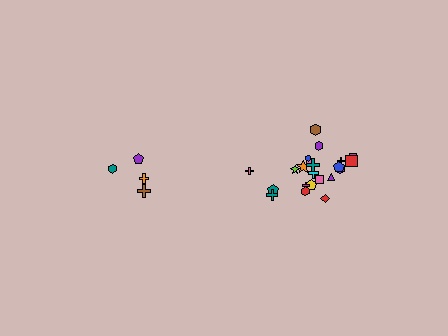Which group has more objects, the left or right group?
The right group.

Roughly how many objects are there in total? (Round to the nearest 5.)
Roughly 25 objects in total.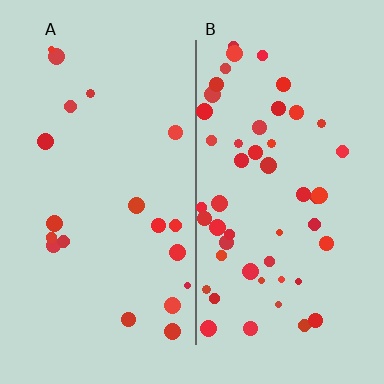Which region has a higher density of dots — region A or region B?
B (the right).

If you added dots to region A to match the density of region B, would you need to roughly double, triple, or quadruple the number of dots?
Approximately triple.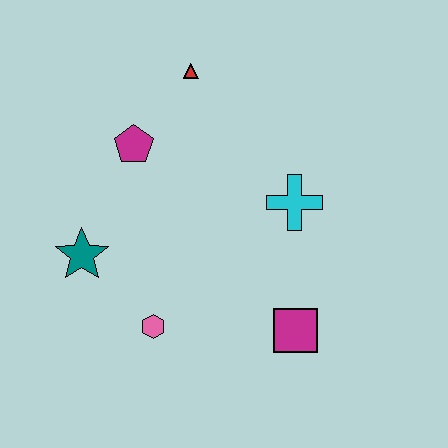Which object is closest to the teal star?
The pink hexagon is closest to the teal star.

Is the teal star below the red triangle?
Yes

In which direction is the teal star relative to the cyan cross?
The teal star is to the left of the cyan cross.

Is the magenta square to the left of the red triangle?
No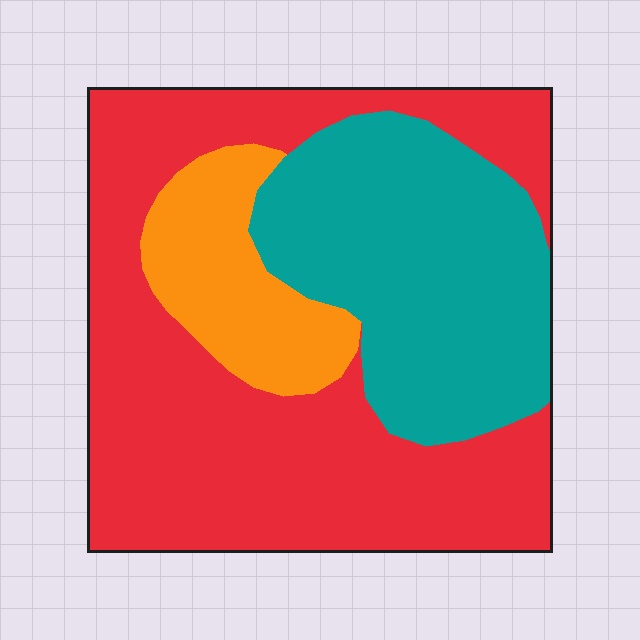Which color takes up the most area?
Red, at roughly 55%.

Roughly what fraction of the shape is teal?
Teal covers 32% of the shape.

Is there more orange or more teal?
Teal.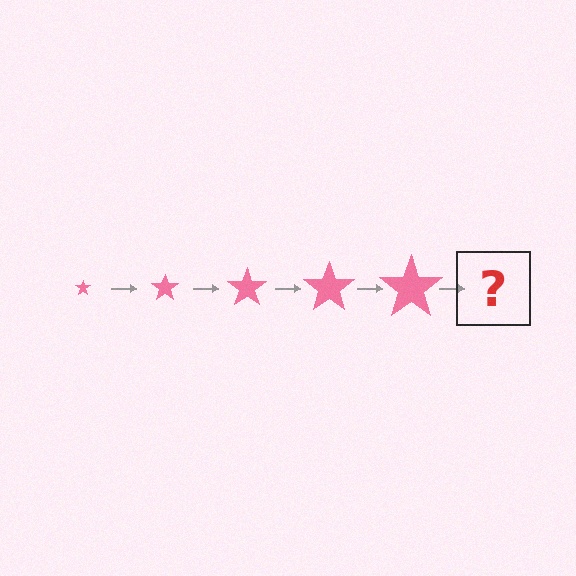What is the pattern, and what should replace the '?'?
The pattern is that the star gets progressively larger each step. The '?' should be a pink star, larger than the previous one.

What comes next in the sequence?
The next element should be a pink star, larger than the previous one.